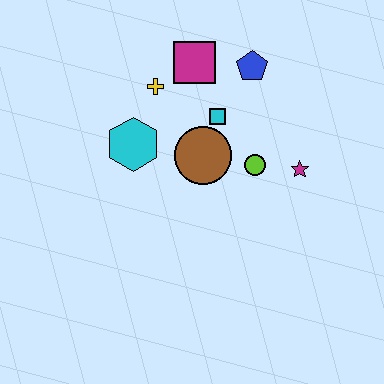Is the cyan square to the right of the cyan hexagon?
Yes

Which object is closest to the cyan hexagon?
The yellow cross is closest to the cyan hexagon.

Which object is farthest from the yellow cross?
The magenta star is farthest from the yellow cross.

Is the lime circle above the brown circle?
No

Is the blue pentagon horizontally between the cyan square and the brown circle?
No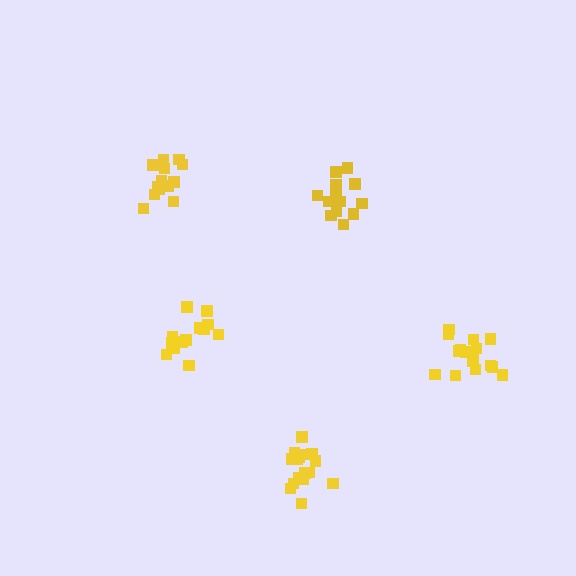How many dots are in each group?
Group 1: 13 dots, Group 2: 13 dots, Group 3: 16 dots, Group 4: 14 dots, Group 5: 16 dots (72 total).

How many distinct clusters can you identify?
There are 5 distinct clusters.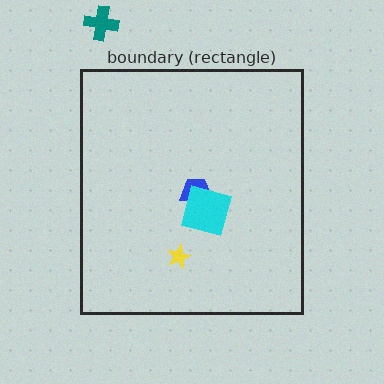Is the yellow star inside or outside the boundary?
Inside.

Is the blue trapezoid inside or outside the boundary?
Inside.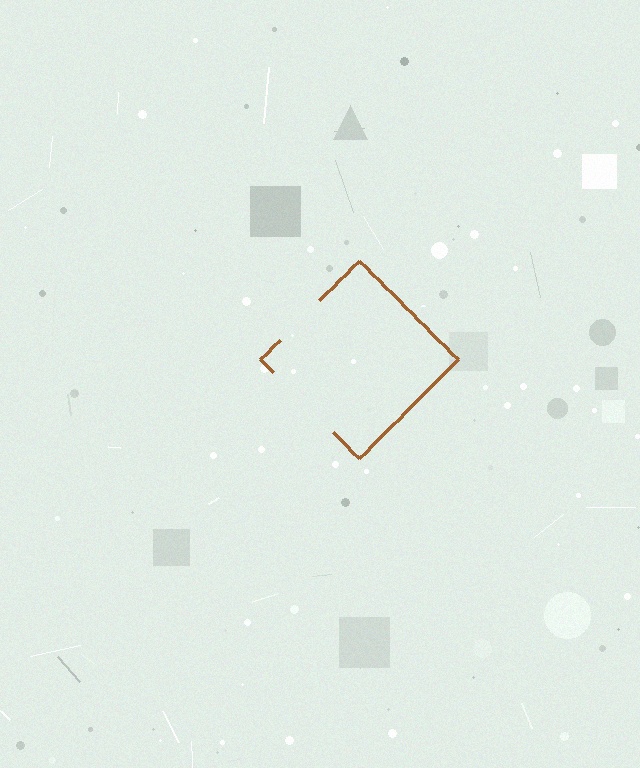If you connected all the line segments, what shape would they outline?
They would outline a diamond.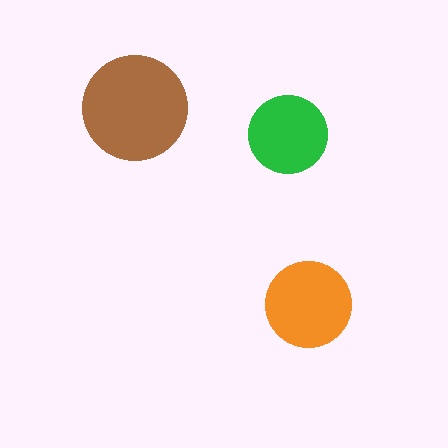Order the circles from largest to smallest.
the brown one, the orange one, the green one.